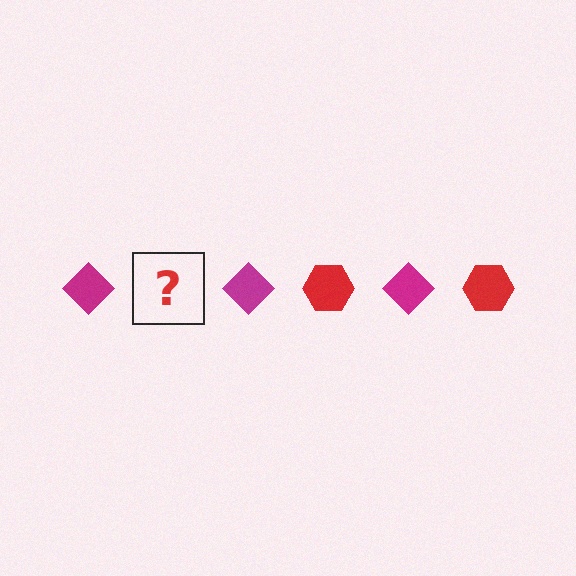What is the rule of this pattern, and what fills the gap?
The rule is that the pattern alternates between magenta diamond and red hexagon. The gap should be filled with a red hexagon.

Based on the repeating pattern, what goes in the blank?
The blank should be a red hexagon.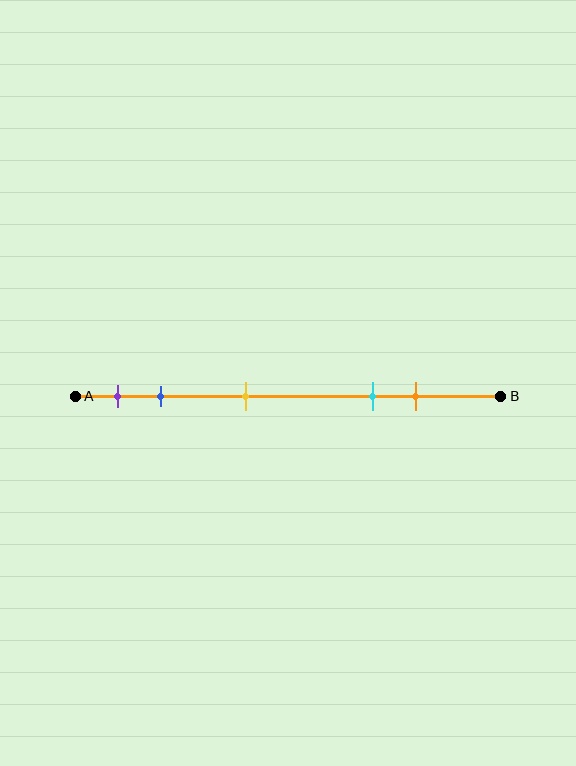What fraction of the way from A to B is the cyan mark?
The cyan mark is approximately 70% (0.7) of the way from A to B.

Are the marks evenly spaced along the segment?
No, the marks are not evenly spaced.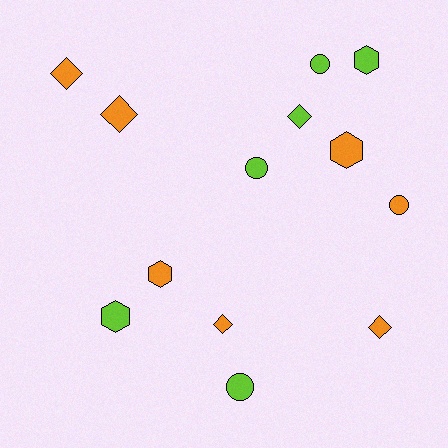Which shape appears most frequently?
Diamond, with 5 objects.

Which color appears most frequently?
Orange, with 7 objects.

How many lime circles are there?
There are 3 lime circles.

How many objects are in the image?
There are 13 objects.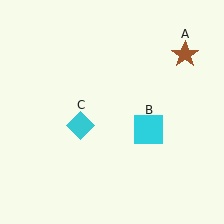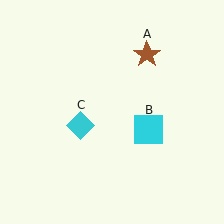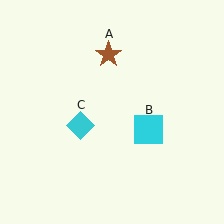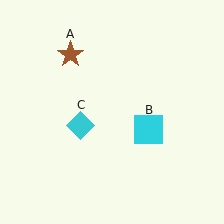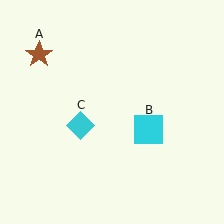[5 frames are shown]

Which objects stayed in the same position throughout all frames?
Cyan square (object B) and cyan diamond (object C) remained stationary.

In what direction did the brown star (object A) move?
The brown star (object A) moved left.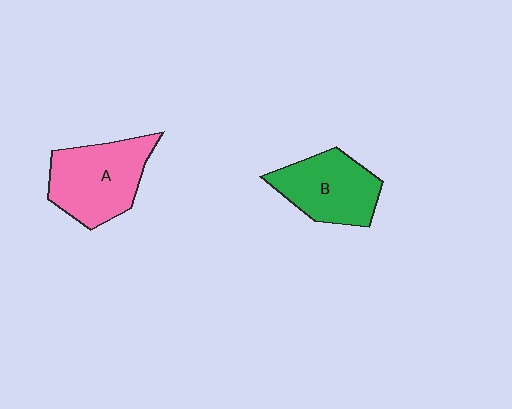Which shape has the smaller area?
Shape B (green).